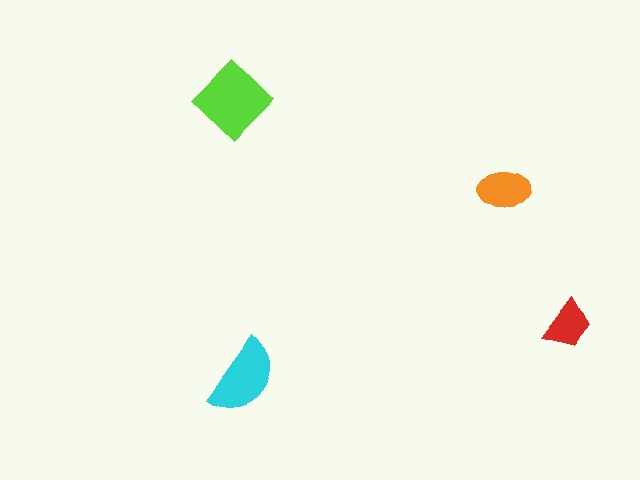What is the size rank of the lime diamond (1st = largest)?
1st.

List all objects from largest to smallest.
The lime diamond, the cyan semicircle, the orange ellipse, the red trapezoid.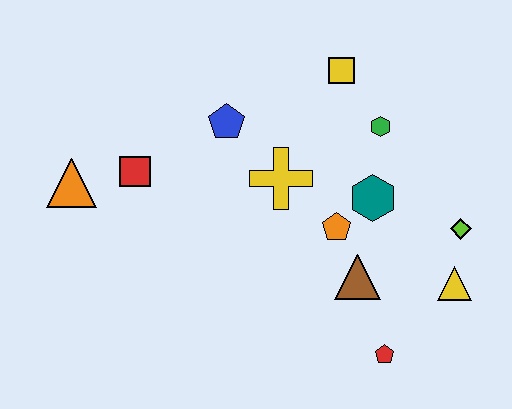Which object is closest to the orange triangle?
The red square is closest to the orange triangle.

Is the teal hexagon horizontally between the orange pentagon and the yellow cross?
No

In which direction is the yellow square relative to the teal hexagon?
The yellow square is above the teal hexagon.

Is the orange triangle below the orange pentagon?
No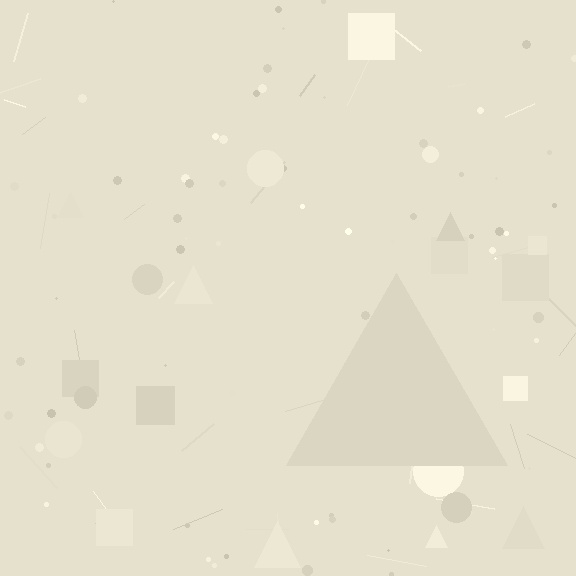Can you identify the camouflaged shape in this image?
The camouflaged shape is a triangle.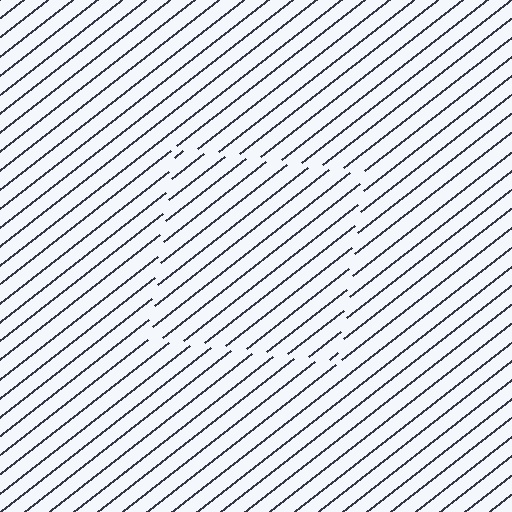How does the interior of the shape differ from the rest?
The interior of the shape contains the same grating, shifted by half a period — the contour is defined by the phase discontinuity where line-ends from the inner and outer gratings abut.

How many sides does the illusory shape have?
4 sides — the line-ends trace a square.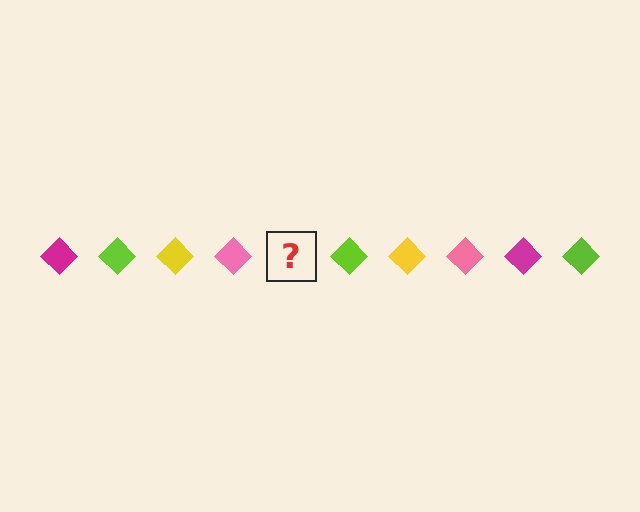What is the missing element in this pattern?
The missing element is a magenta diamond.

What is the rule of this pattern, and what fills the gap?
The rule is that the pattern cycles through magenta, lime, yellow, pink diamonds. The gap should be filled with a magenta diamond.